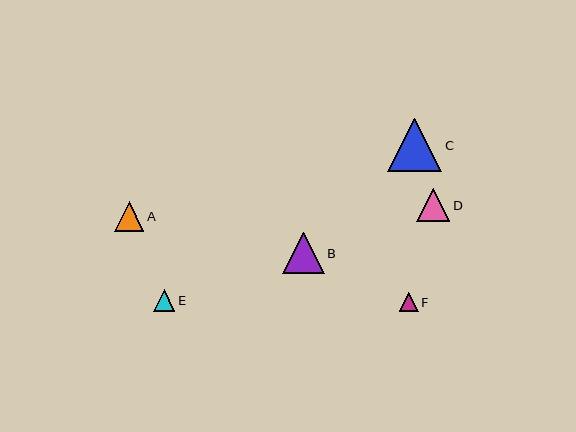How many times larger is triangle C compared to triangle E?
Triangle C is approximately 2.5 times the size of triangle E.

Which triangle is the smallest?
Triangle F is the smallest with a size of approximately 19 pixels.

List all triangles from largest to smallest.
From largest to smallest: C, B, D, A, E, F.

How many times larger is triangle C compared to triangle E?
Triangle C is approximately 2.5 times the size of triangle E.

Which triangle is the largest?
Triangle C is the largest with a size of approximately 54 pixels.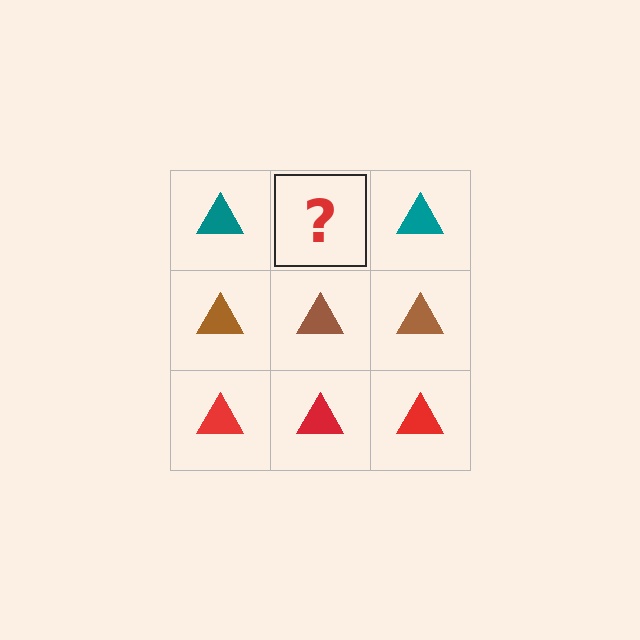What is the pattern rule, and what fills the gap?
The rule is that each row has a consistent color. The gap should be filled with a teal triangle.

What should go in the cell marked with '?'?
The missing cell should contain a teal triangle.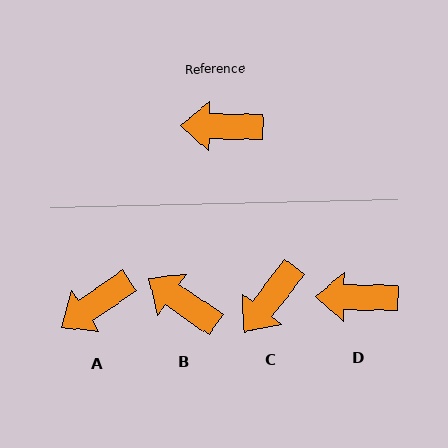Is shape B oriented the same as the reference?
No, it is off by about 34 degrees.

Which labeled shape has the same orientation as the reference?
D.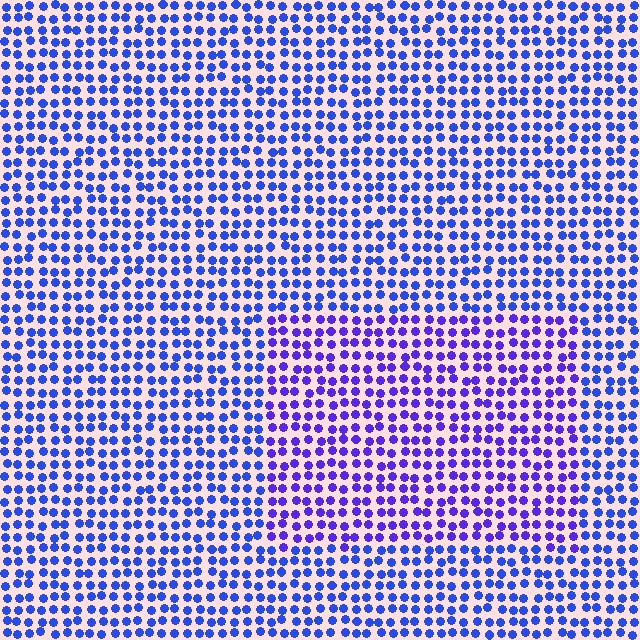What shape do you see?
I see a rectangle.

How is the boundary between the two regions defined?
The boundary is defined purely by a slight shift in hue (about 26 degrees). Spacing, size, and orientation are identical on both sides.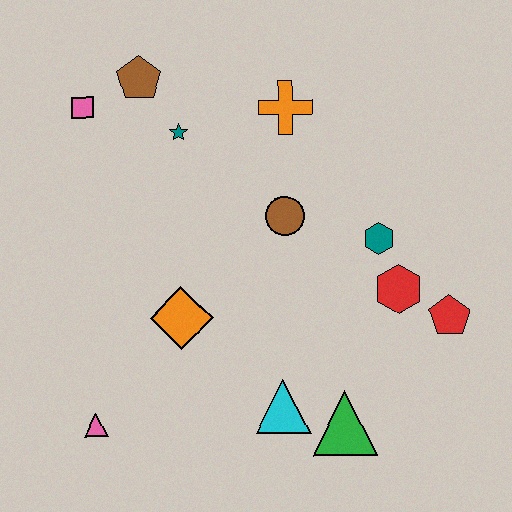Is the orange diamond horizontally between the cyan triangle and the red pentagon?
No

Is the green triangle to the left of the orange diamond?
No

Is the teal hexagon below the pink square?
Yes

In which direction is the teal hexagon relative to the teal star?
The teal hexagon is to the right of the teal star.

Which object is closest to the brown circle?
The teal hexagon is closest to the brown circle.